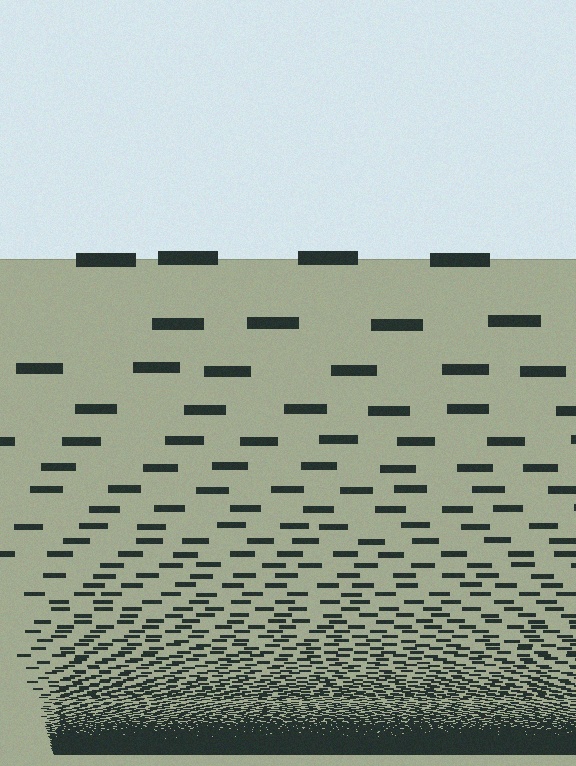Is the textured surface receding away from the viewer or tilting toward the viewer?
The surface appears to tilt toward the viewer. Texture elements get larger and sparser toward the top.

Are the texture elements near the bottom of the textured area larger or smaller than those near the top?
Smaller. The gradient is inverted — elements near the bottom are smaller and denser.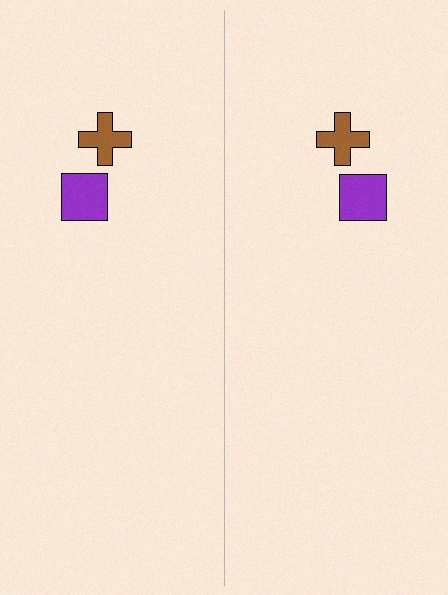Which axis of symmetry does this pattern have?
The pattern has a vertical axis of symmetry running through the center of the image.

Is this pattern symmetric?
Yes, this pattern has bilateral (reflection) symmetry.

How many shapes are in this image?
There are 4 shapes in this image.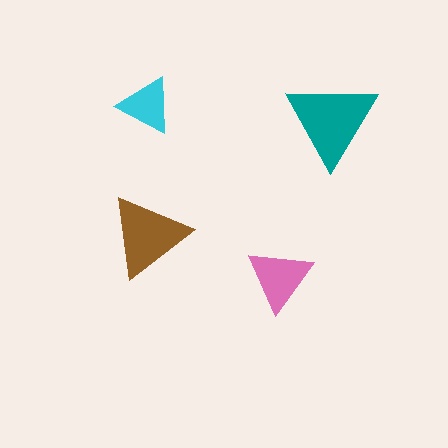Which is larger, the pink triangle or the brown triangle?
The brown one.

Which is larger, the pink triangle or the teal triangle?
The teal one.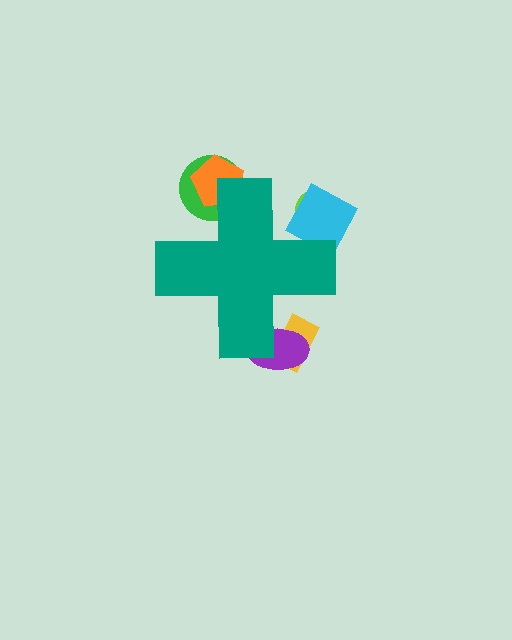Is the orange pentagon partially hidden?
Yes, the orange pentagon is partially hidden behind the teal cross.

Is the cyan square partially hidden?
Yes, the cyan square is partially hidden behind the teal cross.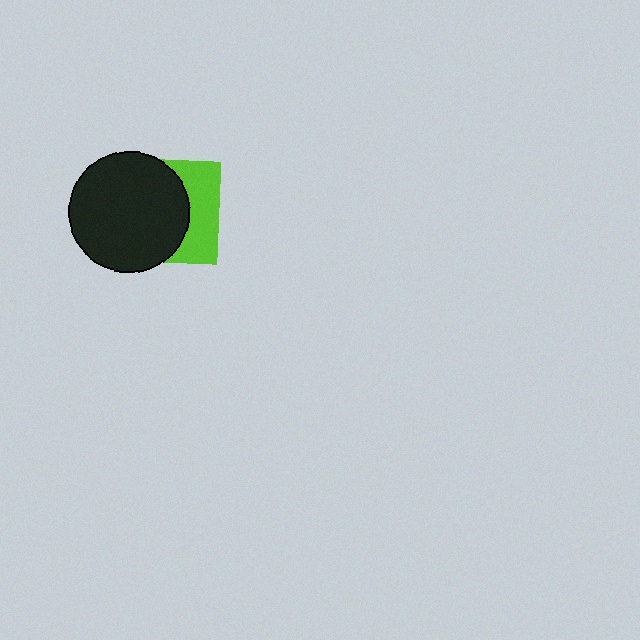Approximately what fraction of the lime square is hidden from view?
Roughly 63% of the lime square is hidden behind the black circle.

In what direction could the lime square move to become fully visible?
The lime square could move right. That would shift it out from behind the black circle entirely.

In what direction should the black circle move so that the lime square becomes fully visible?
The black circle should move left. That is the shortest direction to clear the overlap and leave the lime square fully visible.